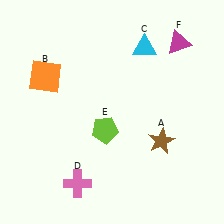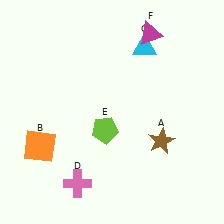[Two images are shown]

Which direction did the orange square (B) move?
The orange square (B) moved down.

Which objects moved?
The objects that moved are: the orange square (B), the magenta triangle (F).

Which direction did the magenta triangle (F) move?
The magenta triangle (F) moved left.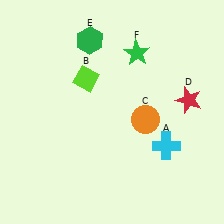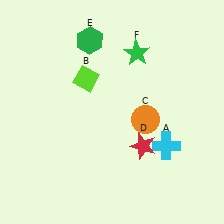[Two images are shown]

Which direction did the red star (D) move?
The red star (D) moved down.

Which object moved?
The red star (D) moved down.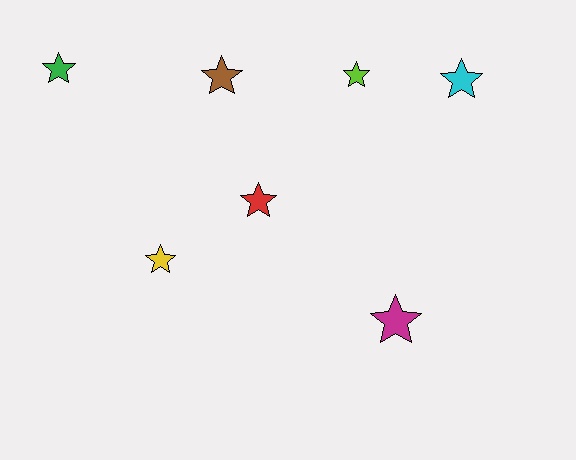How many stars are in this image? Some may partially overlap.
There are 7 stars.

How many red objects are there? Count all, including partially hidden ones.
There is 1 red object.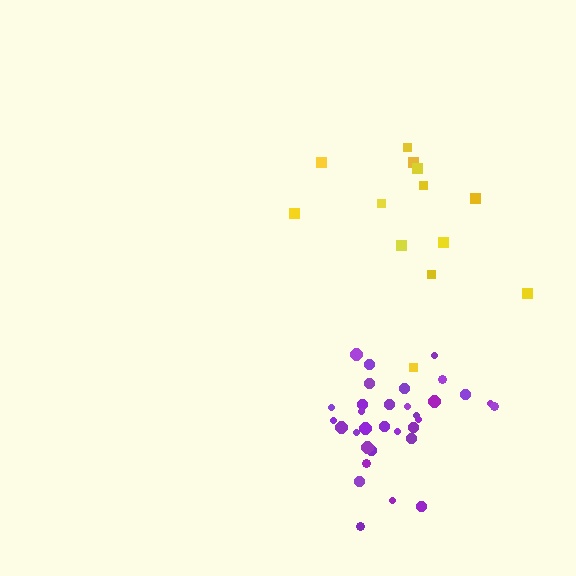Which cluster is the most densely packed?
Purple.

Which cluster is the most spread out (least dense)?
Yellow.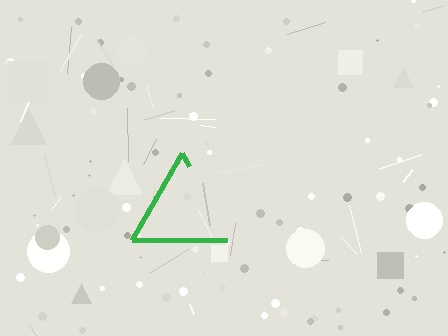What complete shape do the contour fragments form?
The contour fragments form a triangle.